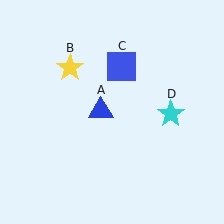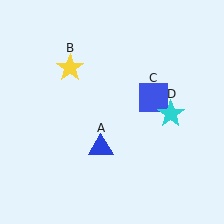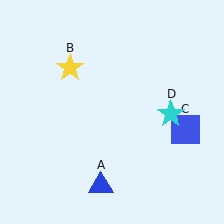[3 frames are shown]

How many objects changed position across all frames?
2 objects changed position: blue triangle (object A), blue square (object C).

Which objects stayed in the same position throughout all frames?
Yellow star (object B) and cyan star (object D) remained stationary.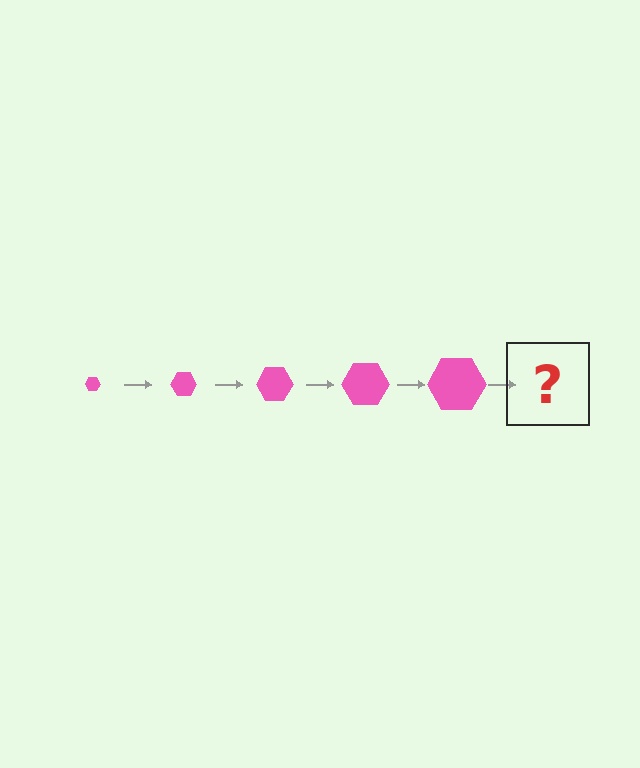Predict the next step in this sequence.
The next step is a pink hexagon, larger than the previous one.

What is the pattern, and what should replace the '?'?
The pattern is that the hexagon gets progressively larger each step. The '?' should be a pink hexagon, larger than the previous one.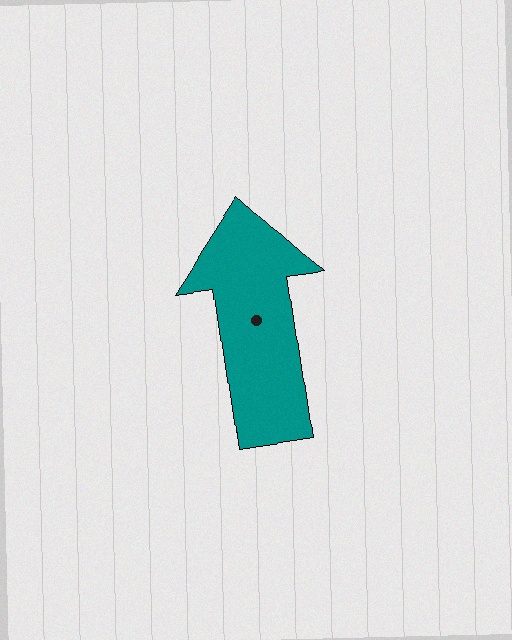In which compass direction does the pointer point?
North.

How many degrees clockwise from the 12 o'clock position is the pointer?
Approximately 352 degrees.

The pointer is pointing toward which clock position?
Roughly 12 o'clock.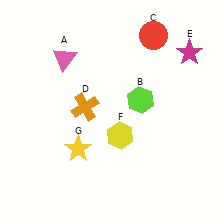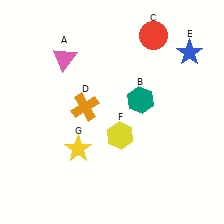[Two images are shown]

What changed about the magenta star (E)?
In Image 1, E is magenta. In Image 2, it changed to blue.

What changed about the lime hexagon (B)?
In Image 1, B is lime. In Image 2, it changed to teal.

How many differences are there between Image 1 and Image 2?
There are 2 differences between the two images.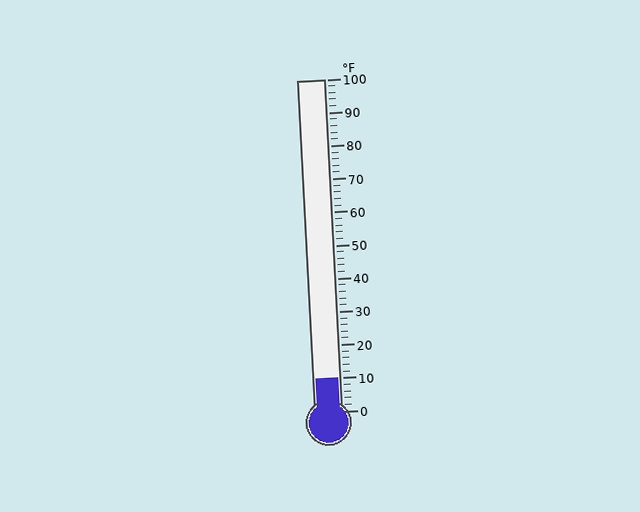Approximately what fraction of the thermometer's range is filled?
The thermometer is filled to approximately 10% of its range.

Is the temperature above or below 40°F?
The temperature is below 40°F.